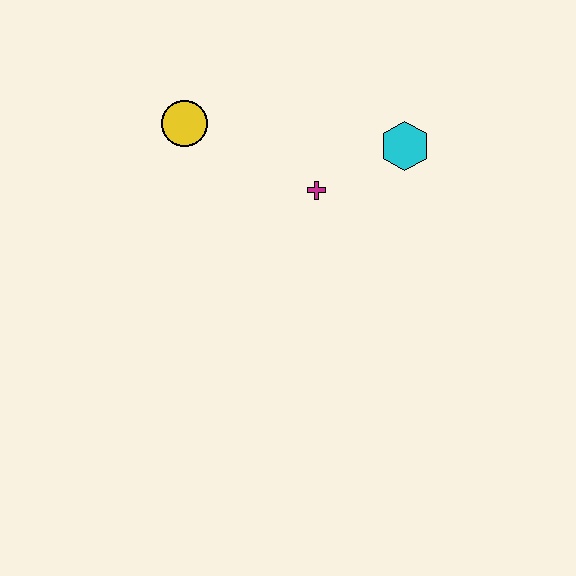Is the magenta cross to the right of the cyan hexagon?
No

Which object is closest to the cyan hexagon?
The magenta cross is closest to the cyan hexagon.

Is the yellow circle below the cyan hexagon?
No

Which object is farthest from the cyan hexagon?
The yellow circle is farthest from the cyan hexagon.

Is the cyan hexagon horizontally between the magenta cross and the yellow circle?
No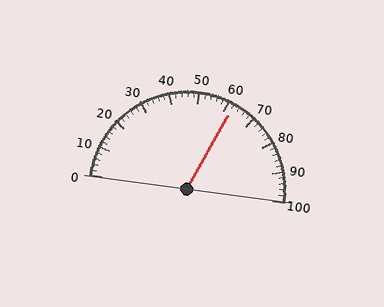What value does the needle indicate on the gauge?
The needle indicates approximately 62.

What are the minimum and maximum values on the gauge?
The gauge ranges from 0 to 100.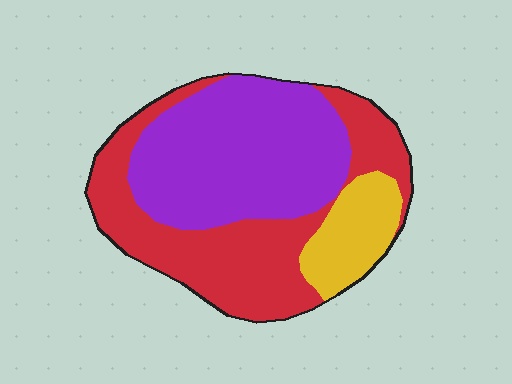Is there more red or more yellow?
Red.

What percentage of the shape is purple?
Purple covers 45% of the shape.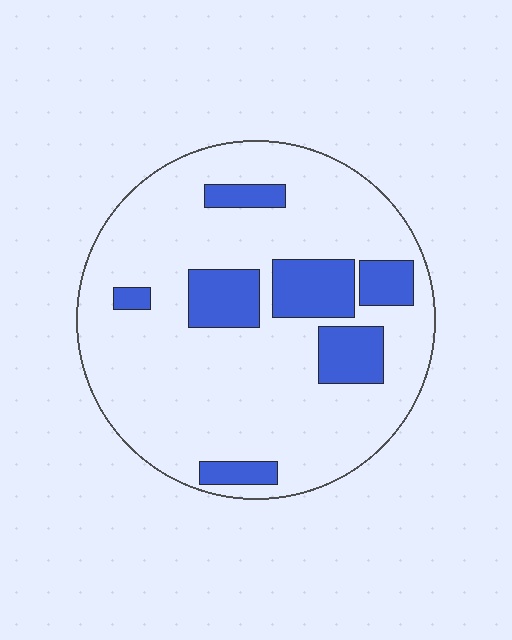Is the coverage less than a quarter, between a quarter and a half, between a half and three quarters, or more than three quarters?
Less than a quarter.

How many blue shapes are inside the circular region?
7.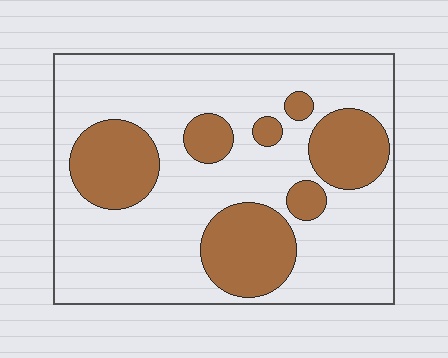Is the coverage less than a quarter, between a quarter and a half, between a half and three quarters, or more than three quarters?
Between a quarter and a half.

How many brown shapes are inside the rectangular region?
7.